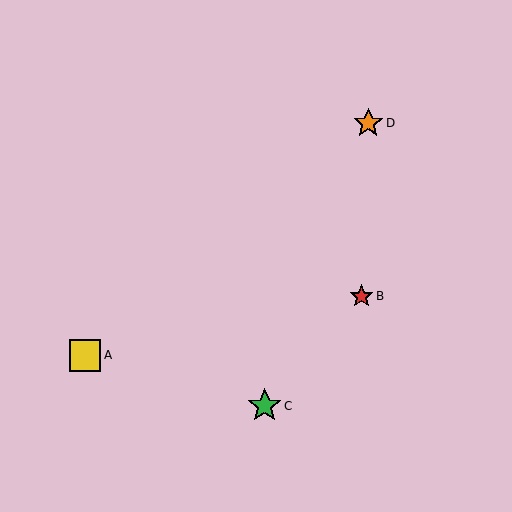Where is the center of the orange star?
The center of the orange star is at (368, 123).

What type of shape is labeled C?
Shape C is a green star.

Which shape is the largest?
The green star (labeled C) is the largest.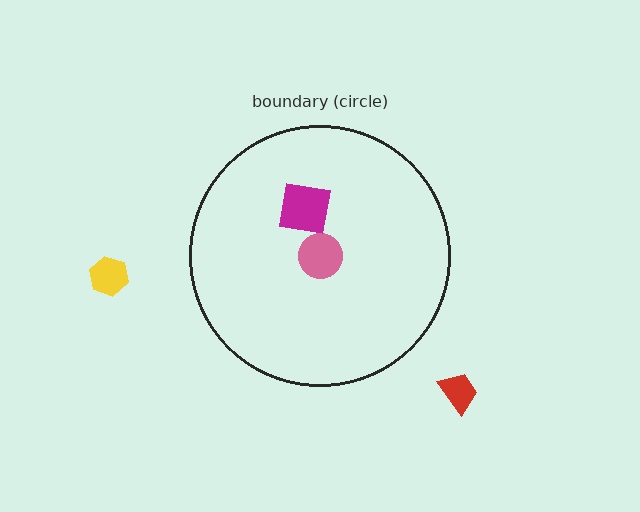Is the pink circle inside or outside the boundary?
Inside.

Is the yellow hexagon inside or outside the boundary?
Outside.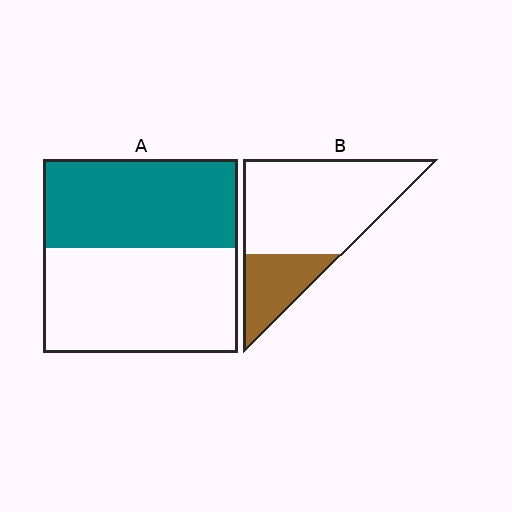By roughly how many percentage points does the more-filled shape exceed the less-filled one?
By roughly 20 percentage points (A over B).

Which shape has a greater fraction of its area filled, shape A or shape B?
Shape A.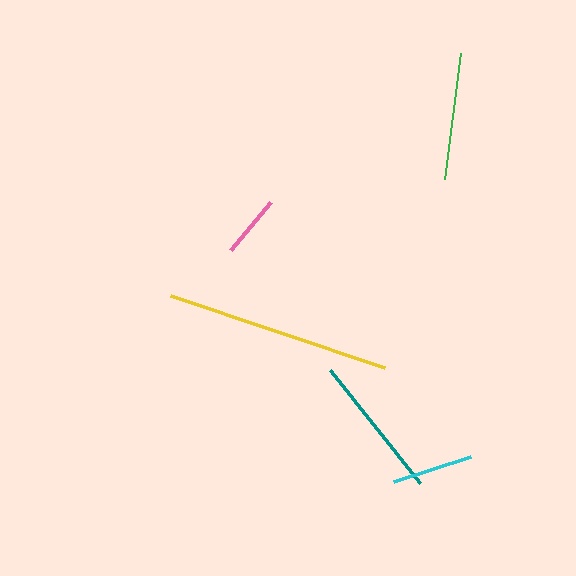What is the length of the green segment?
The green segment is approximately 127 pixels long.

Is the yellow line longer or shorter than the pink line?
The yellow line is longer than the pink line.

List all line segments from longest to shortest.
From longest to shortest: yellow, teal, green, cyan, pink.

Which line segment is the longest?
The yellow line is the longest at approximately 226 pixels.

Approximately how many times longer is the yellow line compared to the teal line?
The yellow line is approximately 1.6 times the length of the teal line.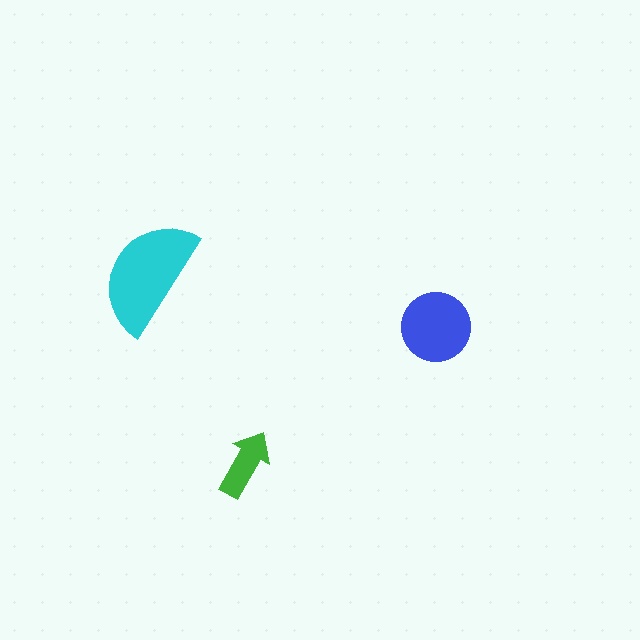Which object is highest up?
The cyan semicircle is topmost.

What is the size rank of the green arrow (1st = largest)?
3rd.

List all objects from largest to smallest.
The cyan semicircle, the blue circle, the green arrow.